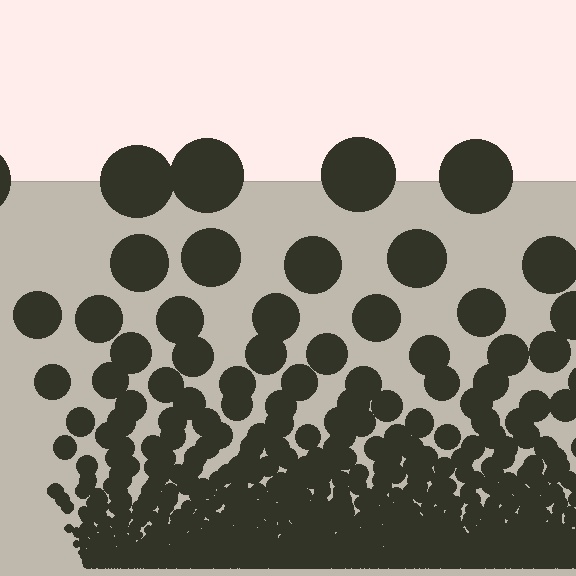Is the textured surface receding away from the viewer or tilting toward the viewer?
The surface appears to tilt toward the viewer. Texture elements get larger and sparser toward the top.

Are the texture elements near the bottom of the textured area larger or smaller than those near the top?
Smaller. The gradient is inverted — elements near the bottom are smaller and denser.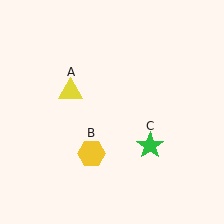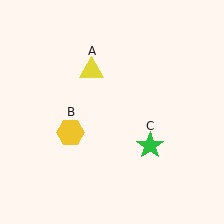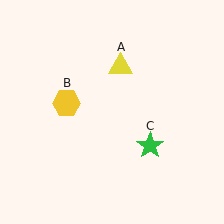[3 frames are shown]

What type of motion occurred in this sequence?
The yellow triangle (object A), yellow hexagon (object B) rotated clockwise around the center of the scene.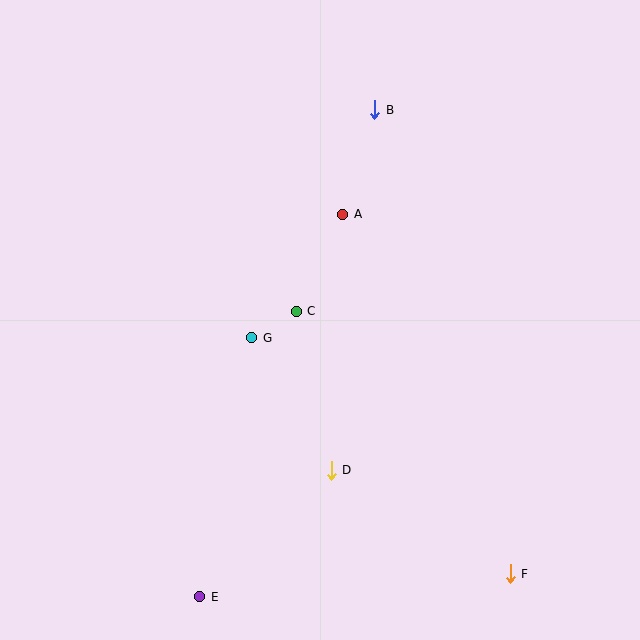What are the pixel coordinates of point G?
Point G is at (252, 338).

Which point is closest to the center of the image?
Point C at (296, 311) is closest to the center.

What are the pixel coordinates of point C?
Point C is at (296, 311).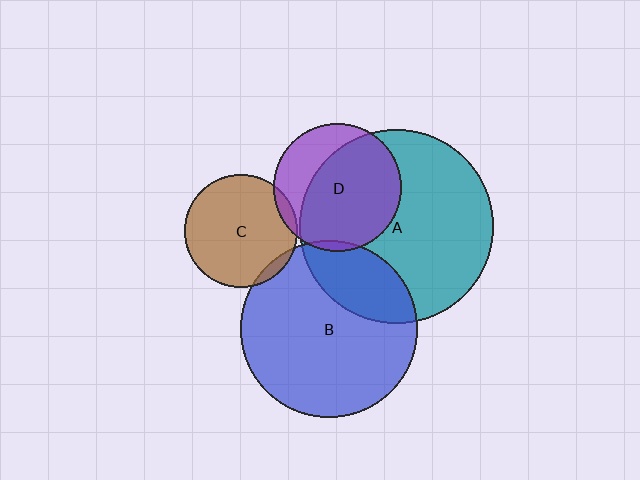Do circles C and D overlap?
Yes.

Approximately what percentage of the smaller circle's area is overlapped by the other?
Approximately 5%.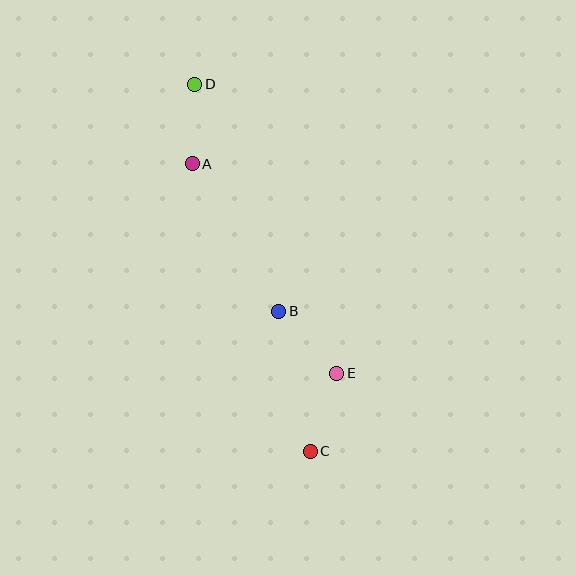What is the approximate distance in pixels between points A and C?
The distance between A and C is approximately 311 pixels.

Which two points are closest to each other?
Points A and D are closest to each other.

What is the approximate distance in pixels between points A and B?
The distance between A and B is approximately 171 pixels.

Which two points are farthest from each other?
Points C and D are farthest from each other.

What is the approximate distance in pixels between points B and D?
The distance between B and D is approximately 242 pixels.